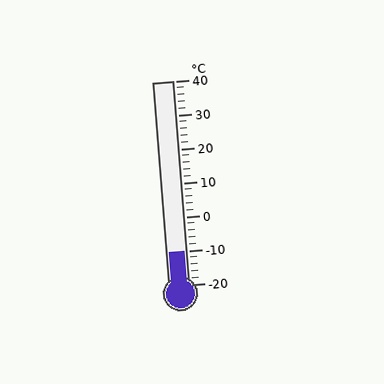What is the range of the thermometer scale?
The thermometer scale ranges from -20°C to 40°C.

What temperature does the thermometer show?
The thermometer shows approximately -10°C.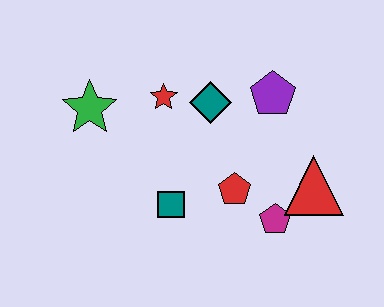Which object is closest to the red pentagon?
The magenta pentagon is closest to the red pentagon.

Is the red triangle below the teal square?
No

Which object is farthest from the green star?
The red triangle is farthest from the green star.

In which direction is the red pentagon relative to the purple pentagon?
The red pentagon is below the purple pentagon.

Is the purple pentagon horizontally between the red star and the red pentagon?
No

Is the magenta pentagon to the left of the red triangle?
Yes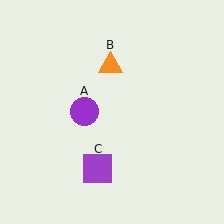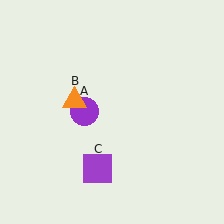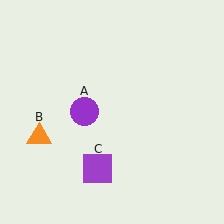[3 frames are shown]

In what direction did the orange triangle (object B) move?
The orange triangle (object B) moved down and to the left.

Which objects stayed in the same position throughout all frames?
Purple circle (object A) and purple square (object C) remained stationary.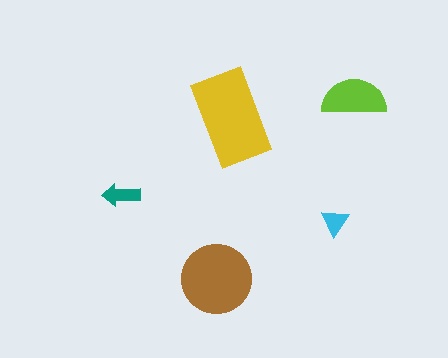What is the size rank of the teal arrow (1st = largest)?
4th.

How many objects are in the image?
There are 5 objects in the image.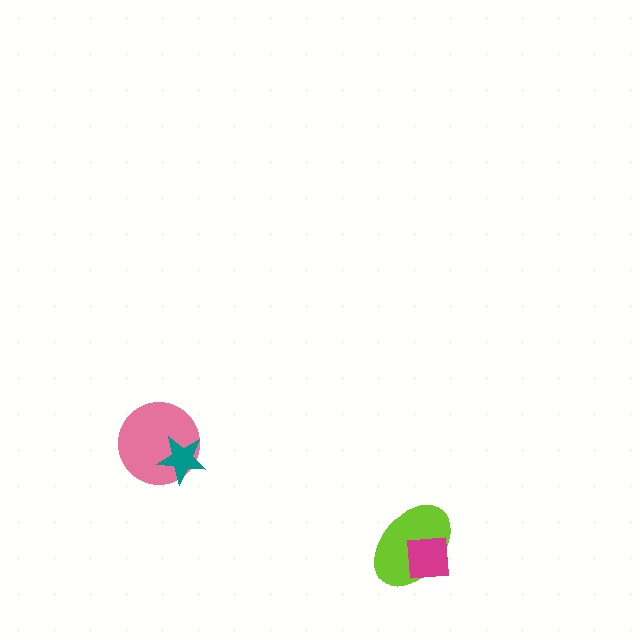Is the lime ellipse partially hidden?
Yes, it is partially covered by another shape.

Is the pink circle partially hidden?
Yes, it is partially covered by another shape.